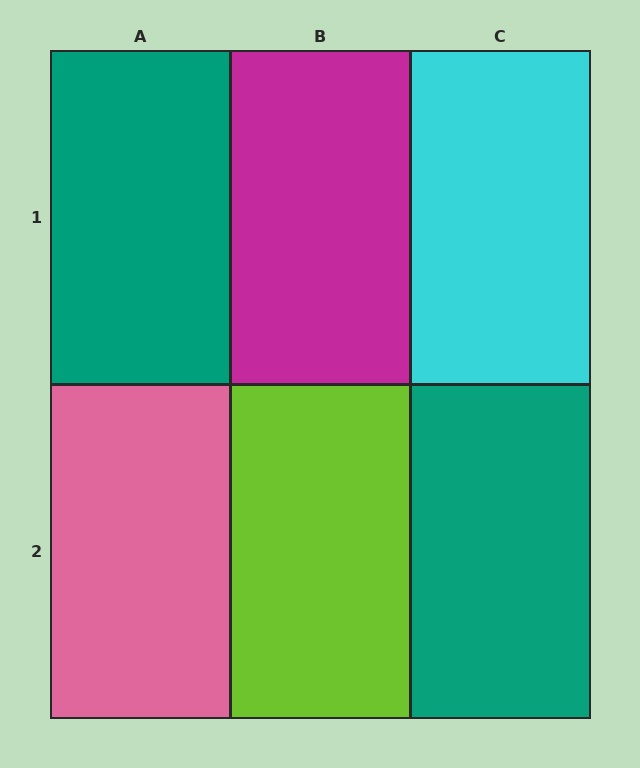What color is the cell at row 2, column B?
Lime.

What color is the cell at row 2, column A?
Pink.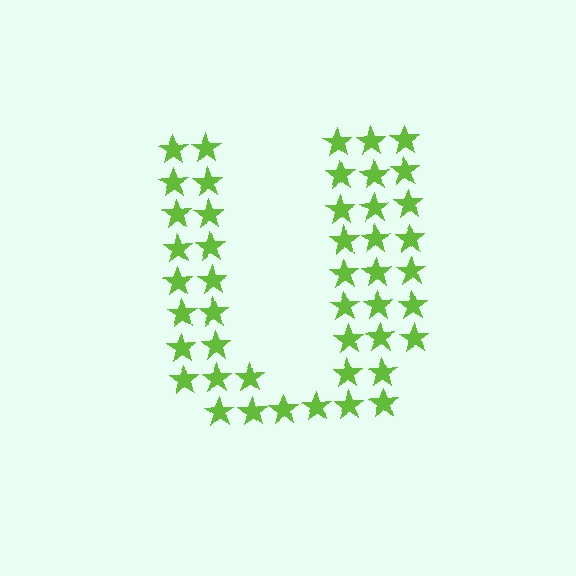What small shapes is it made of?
It is made of small stars.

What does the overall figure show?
The overall figure shows the letter U.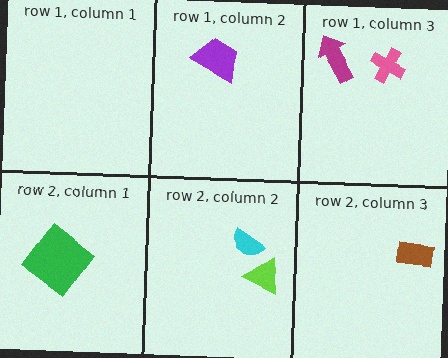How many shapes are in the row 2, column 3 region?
1.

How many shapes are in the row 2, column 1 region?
1.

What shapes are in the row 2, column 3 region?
The brown rectangle.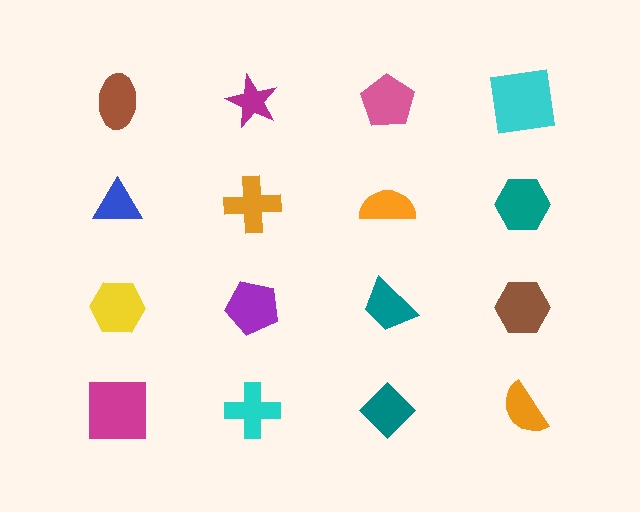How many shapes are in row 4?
4 shapes.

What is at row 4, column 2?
A cyan cross.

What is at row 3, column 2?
A purple pentagon.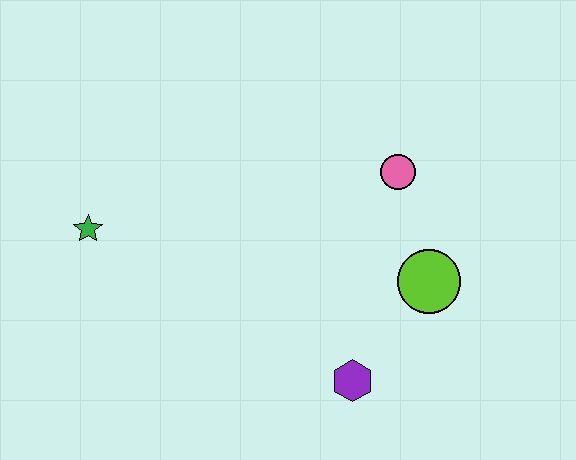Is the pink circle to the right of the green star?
Yes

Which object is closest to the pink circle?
The lime circle is closest to the pink circle.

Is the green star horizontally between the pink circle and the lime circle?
No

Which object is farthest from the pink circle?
The green star is farthest from the pink circle.